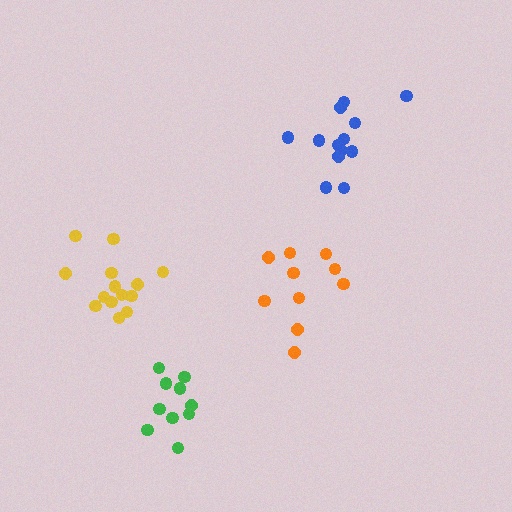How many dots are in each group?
Group 1: 10 dots, Group 2: 10 dots, Group 3: 14 dots, Group 4: 13 dots (47 total).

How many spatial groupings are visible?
There are 4 spatial groupings.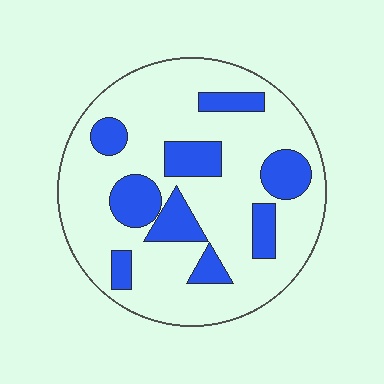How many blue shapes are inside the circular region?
9.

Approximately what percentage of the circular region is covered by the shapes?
Approximately 25%.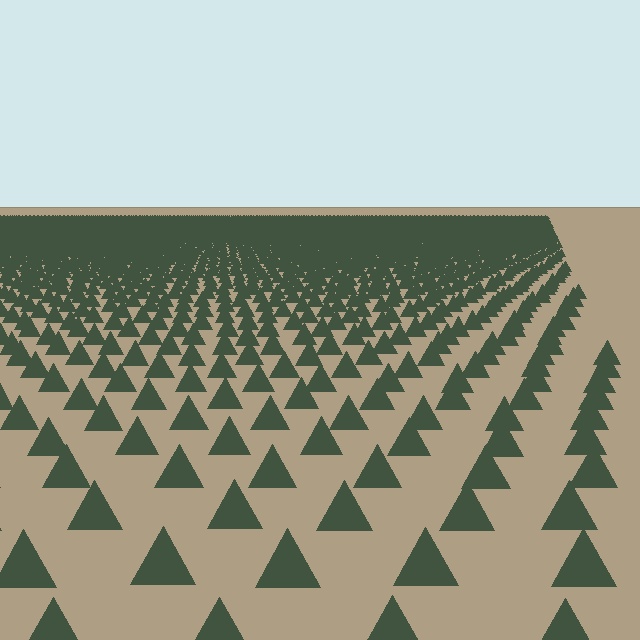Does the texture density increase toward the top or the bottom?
Density increases toward the top.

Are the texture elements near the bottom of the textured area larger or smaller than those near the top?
Larger. Near the bottom, elements are closer to the viewer and appear at a bigger on-screen size.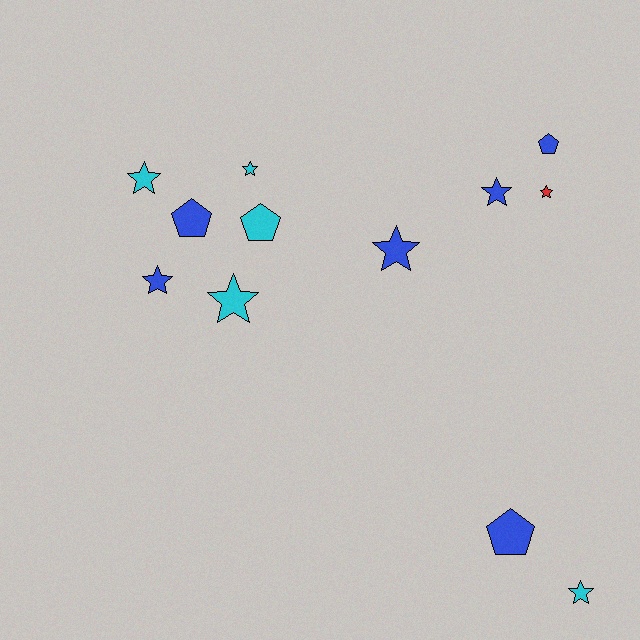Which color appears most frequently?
Blue, with 6 objects.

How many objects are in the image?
There are 12 objects.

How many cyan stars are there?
There are 4 cyan stars.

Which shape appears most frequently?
Star, with 8 objects.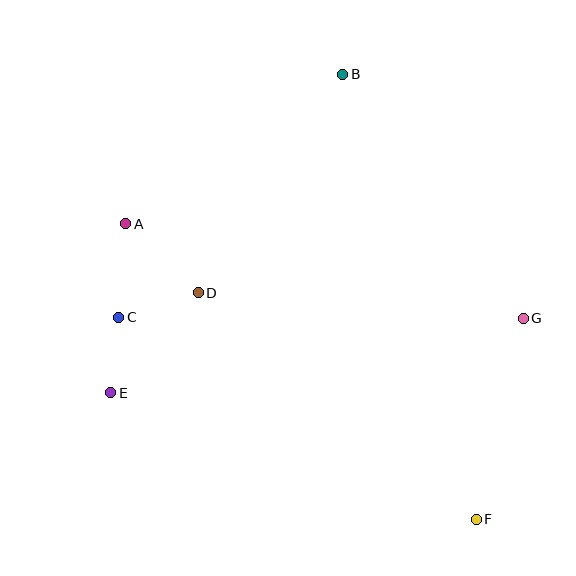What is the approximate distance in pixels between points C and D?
The distance between C and D is approximately 83 pixels.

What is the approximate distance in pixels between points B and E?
The distance between B and E is approximately 394 pixels.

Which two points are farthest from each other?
Points B and F are farthest from each other.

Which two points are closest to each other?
Points C and E are closest to each other.